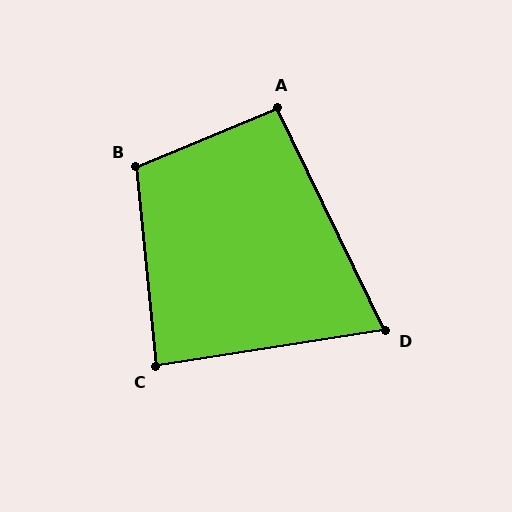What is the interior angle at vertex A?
Approximately 93 degrees (approximately right).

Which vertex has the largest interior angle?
B, at approximately 107 degrees.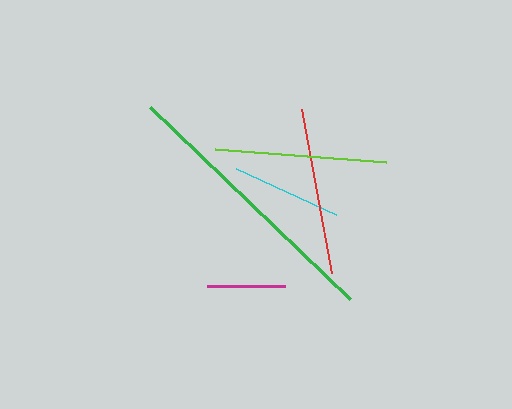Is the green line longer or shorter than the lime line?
The green line is longer than the lime line.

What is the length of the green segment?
The green segment is approximately 278 pixels long.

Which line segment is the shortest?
The magenta line is the shortest at approximately 78 pixels.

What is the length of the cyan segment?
The cyan segment is approximately 110 pixels long.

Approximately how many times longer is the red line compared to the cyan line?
The red line is approximately 1.5 times the length of the cyan line.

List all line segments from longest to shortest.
From longest to shortest: green, lime, red, cyan, magenta.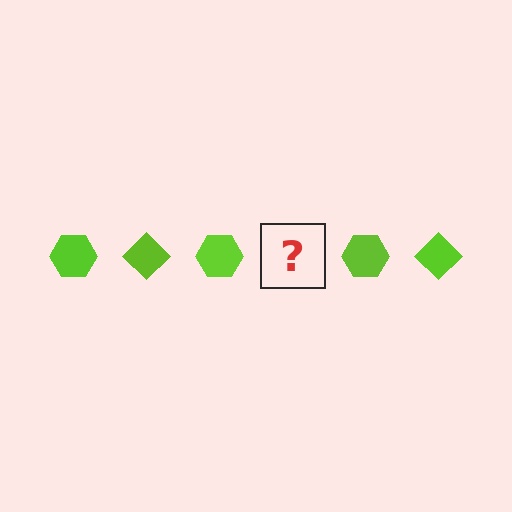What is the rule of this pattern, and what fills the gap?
The rule is that the pattern cycles through hexagon, diamond shapes in lime. The gap should be filled with a lime diamond.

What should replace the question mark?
The question mark should be replaced with a lime diamond.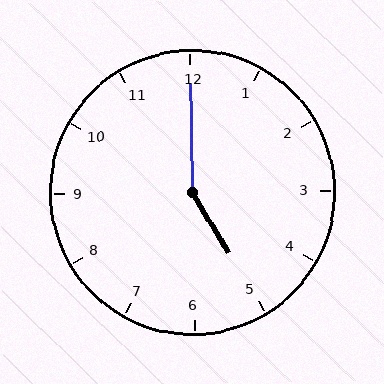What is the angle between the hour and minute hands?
Approximately 150 degrees.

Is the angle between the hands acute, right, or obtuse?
It is obtuse.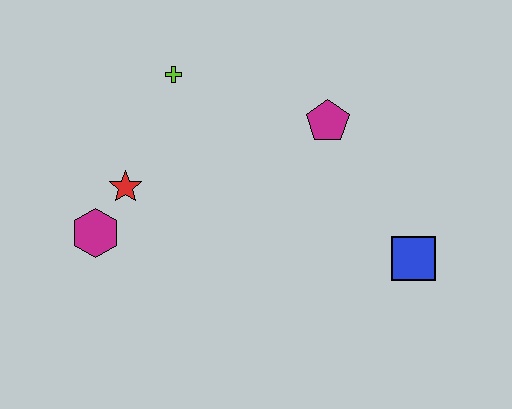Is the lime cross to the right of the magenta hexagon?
Yes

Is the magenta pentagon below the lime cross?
Yes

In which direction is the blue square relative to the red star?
The blue square is to the right of the red star.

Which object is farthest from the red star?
The blue square is farthest from the red star.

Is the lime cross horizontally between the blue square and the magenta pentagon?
No